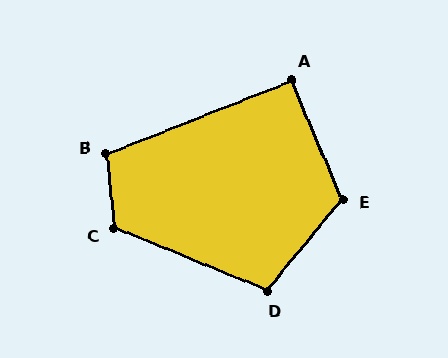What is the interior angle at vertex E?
Approximately 118 degrees (obtuse).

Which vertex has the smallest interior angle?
A, at approximately 91 degrees.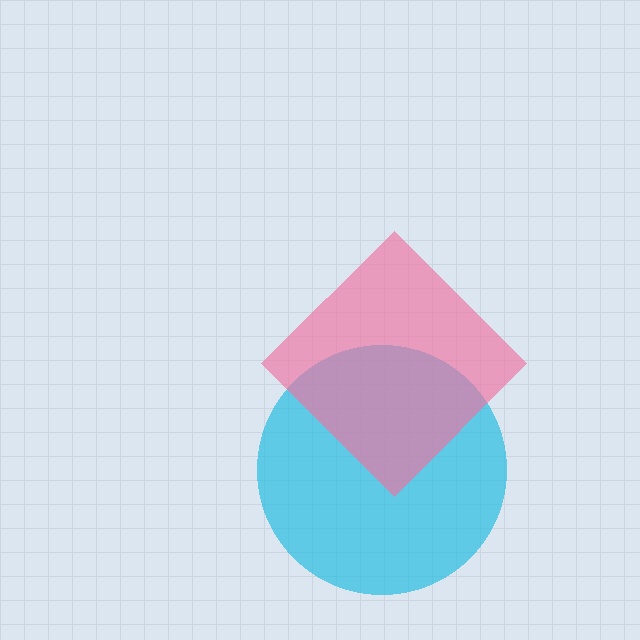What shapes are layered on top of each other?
The layered shapes are: a cyan circle, a pink diamond.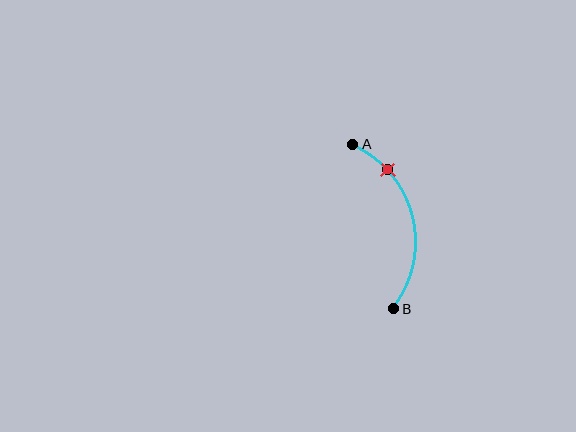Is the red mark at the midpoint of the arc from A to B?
No. The red mark lies on the arc but is closer to endpoint A. The arc midpoint would be at the point on the curve equidistant along the arc from both A and B.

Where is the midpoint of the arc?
The arc midpoint is the point on the curve farthest from the straight line joining A and B. It sits to the right of that line.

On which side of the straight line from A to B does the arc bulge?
The arc bulges to the right of the straight line connecting A and B.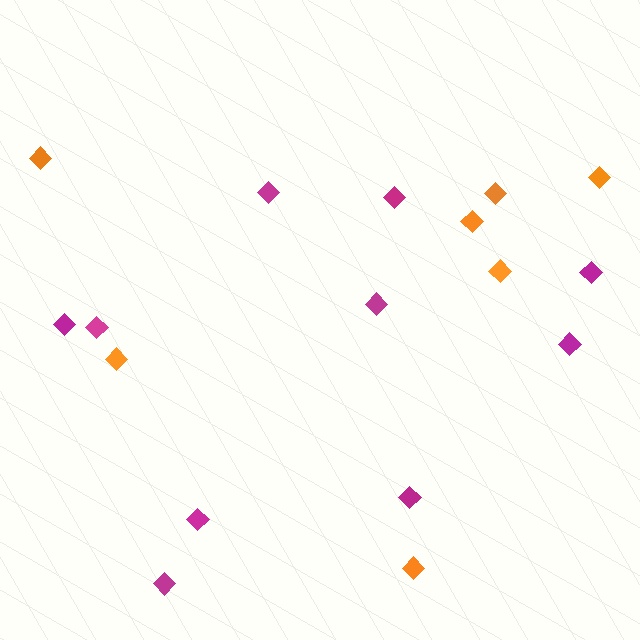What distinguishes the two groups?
There are 2 groups: one group of orange diamonds (7) and one group of magenta diamonds (10).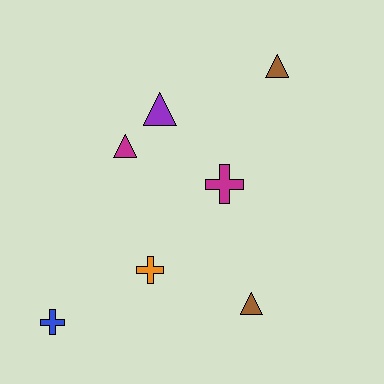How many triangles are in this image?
There are 4 triangles.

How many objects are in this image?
There are 7 objects.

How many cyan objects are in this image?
There are no cyan objects.